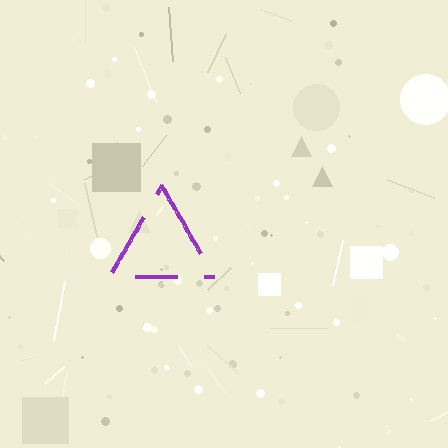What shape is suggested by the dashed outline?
The dashed outline suggests a triangle.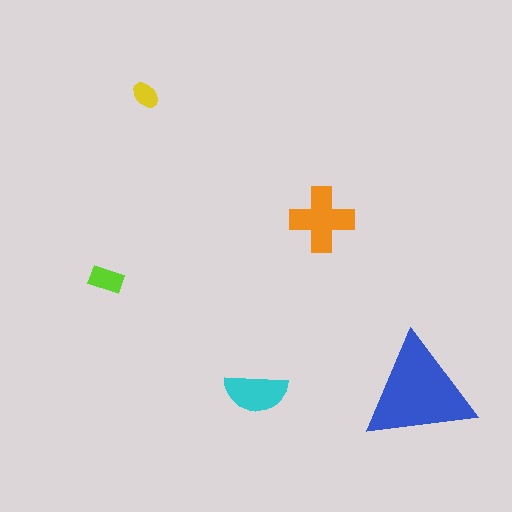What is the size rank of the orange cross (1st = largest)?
2nd.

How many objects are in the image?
There are 5 objects in the image.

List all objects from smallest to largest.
The yellow ellipse, the lime rectangle, the cyan semicircle, the orange cross, the blue triangle.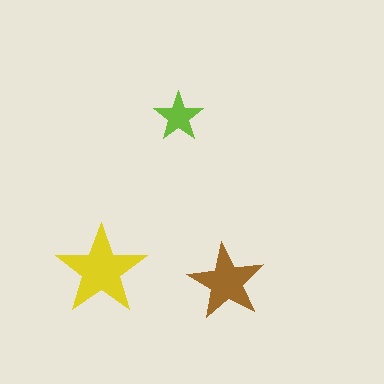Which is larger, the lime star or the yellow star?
The yellow one.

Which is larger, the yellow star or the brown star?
The yellow one.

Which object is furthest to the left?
The yellow star is leftmost.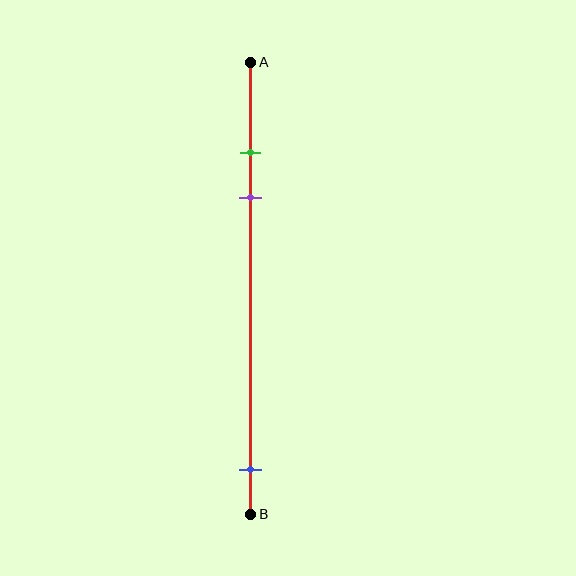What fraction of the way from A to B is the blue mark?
The blue mark is approximately 90% (0.9) of the way from A to B.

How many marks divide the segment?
There are 3 marks dividing the segment.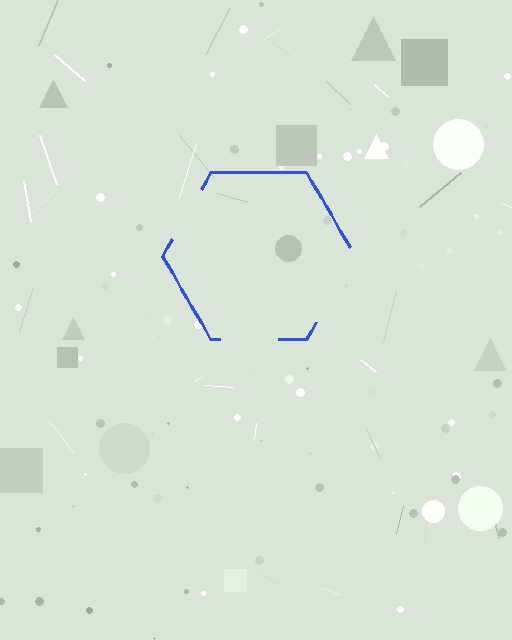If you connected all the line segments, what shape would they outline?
They would outline a hexagon.